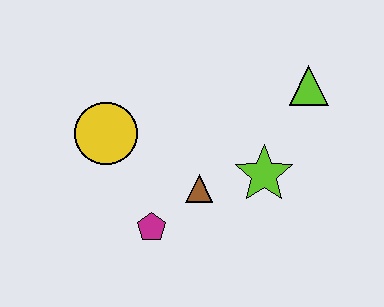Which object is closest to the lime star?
The brown triangle is closest to the lime star.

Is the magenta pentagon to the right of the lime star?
No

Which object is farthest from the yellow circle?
The lime triangle is farthest from the yellow circle.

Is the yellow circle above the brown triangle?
Yes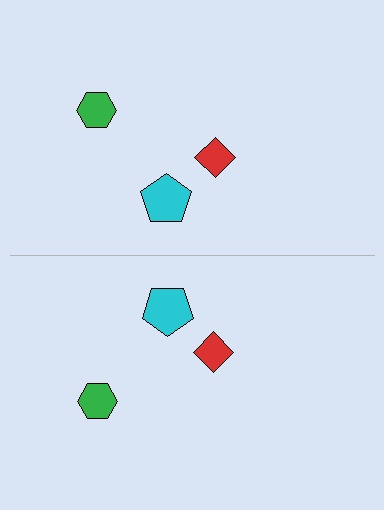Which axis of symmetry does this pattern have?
The pattern has a horizontal axis of symmetry running through the center of the image.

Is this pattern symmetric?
Yes, this pattern has bilateral (reflection) symmetry.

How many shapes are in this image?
There are 6 shapes in this image.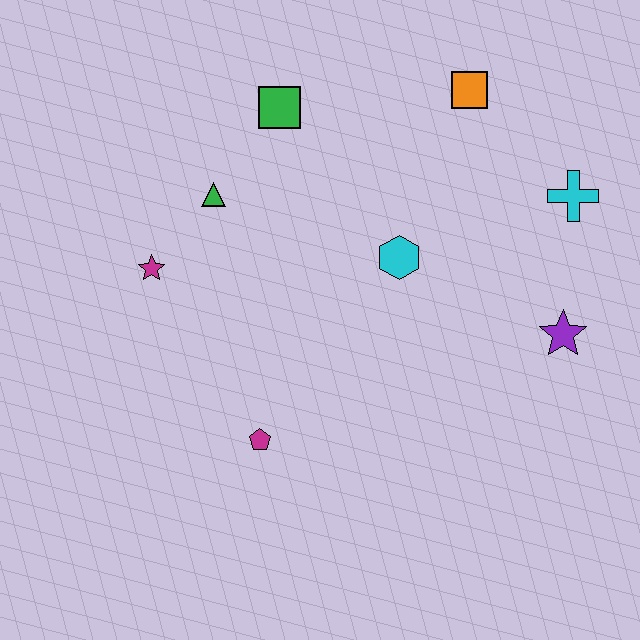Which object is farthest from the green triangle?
The purple star is farthest from the green triangle.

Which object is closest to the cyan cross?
The purple star is closest to the cyan cross.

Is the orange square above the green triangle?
Yes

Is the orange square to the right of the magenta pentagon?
Yes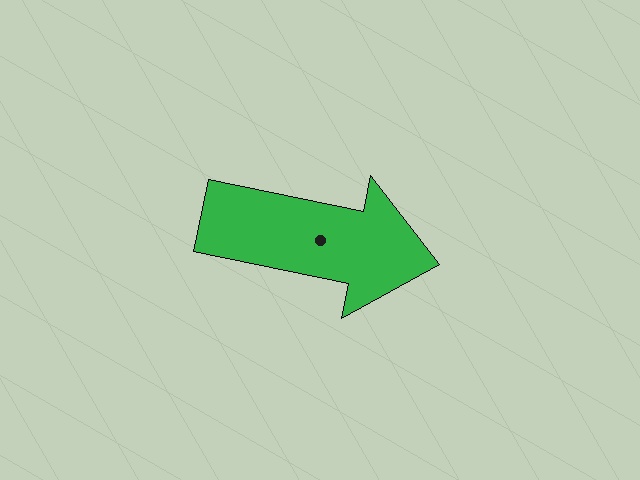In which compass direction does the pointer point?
East.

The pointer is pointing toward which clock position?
Roughly 3 o'clock.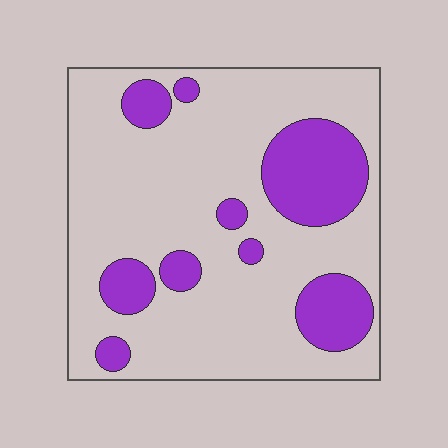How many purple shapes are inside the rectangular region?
9.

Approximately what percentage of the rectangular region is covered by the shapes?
Approximately 25%.